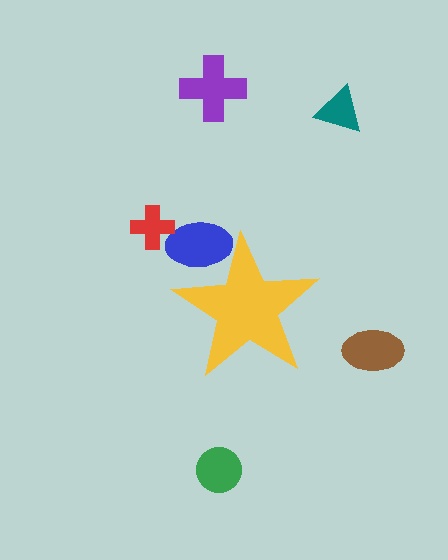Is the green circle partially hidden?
No, the green circle is fully visible.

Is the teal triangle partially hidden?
No, the teal triangle is fully visible.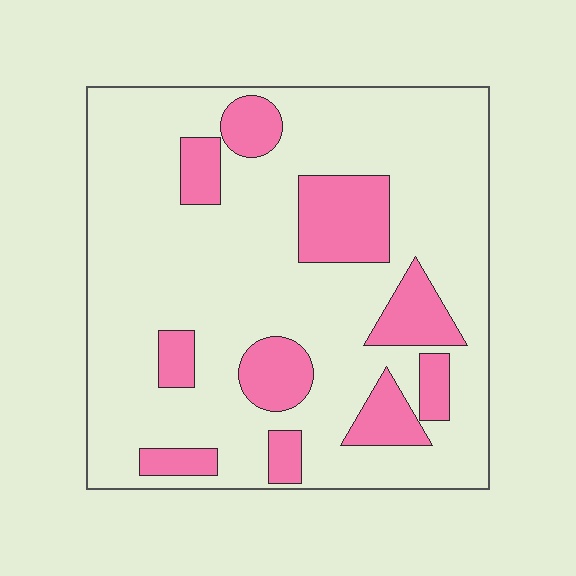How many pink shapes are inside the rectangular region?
10.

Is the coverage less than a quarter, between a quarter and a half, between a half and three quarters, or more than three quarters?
Less than a quarter.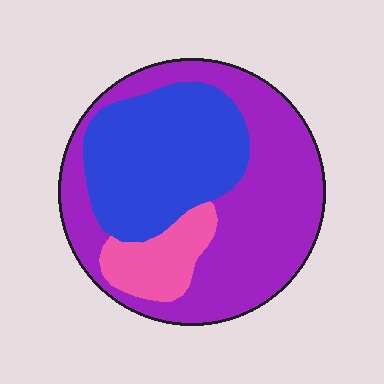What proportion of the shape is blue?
Blue covers around 35% of the shape.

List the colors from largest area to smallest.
From largest to smallest: purple, blue, pink.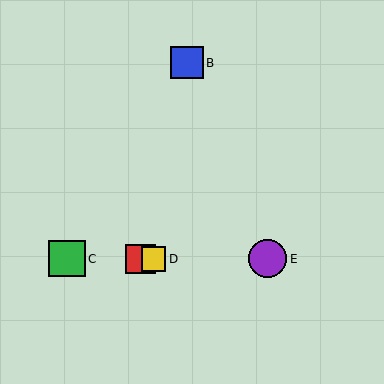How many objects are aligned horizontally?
4 objects (A, C, D, E) are aligned horizontally.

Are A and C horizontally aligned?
Yes, both are at y≈259.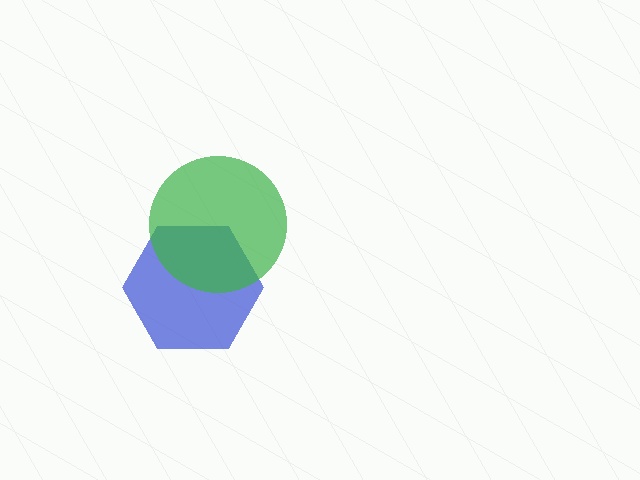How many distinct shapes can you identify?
There are 2 distinct shapes: a blue hexagon, a green circle.